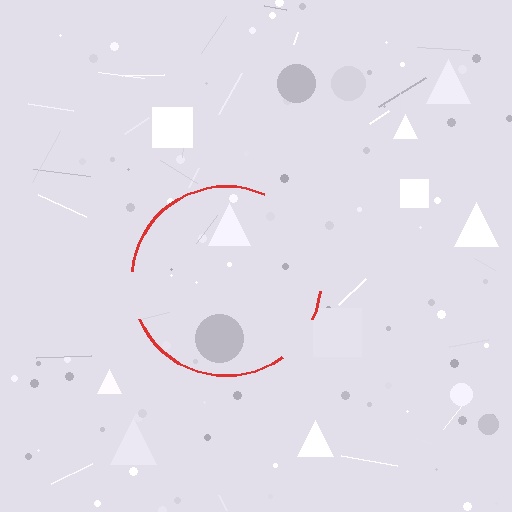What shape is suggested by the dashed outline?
The dashed outline suggests a circle.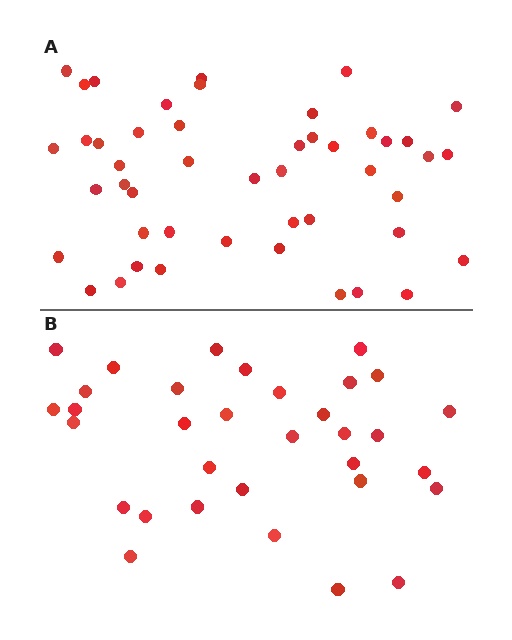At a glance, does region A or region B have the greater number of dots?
Region A (the top region) has more dots.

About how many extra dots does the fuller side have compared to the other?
Region A has approximately 15 more dots than region B.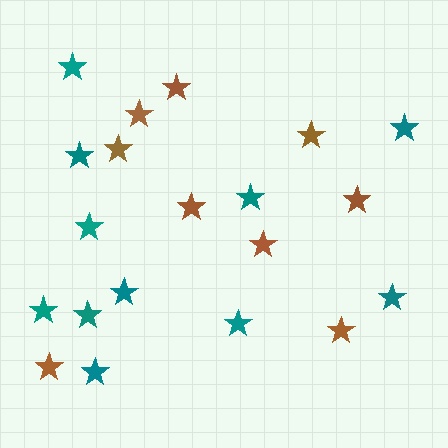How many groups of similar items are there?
There are 2 groups: one group of brown stars (9) and one group of teal stars (11).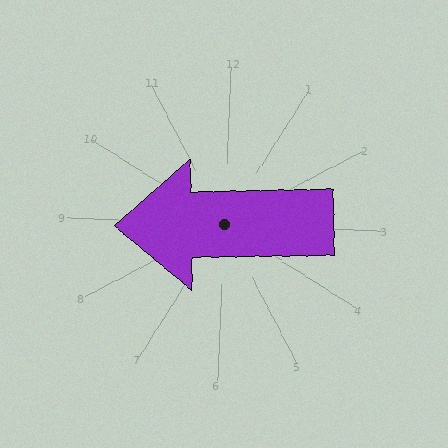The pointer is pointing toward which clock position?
Roughly 9 o'clock.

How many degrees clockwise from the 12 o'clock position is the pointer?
Approximately 267 degrees.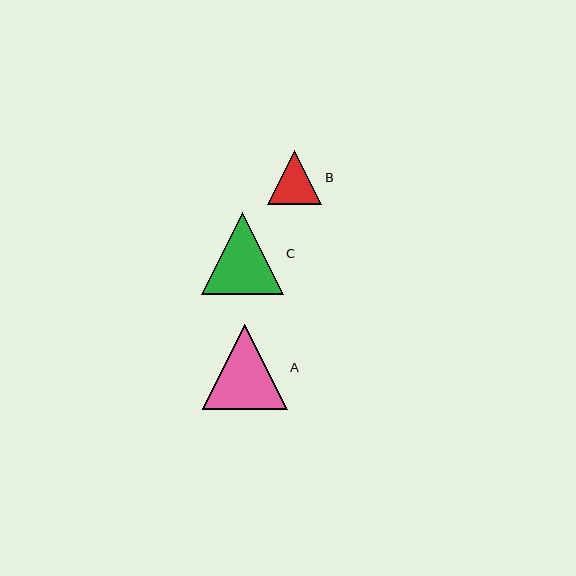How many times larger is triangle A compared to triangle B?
Triangle A is approximately 1.6 times the size of triangle B.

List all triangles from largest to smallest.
From largest to smallest: A, C, B.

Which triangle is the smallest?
Triangle B is the smallest with a size of approximately 54 pixels.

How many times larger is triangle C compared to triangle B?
Triangle C is approximately 1.5 times the size of triangle B.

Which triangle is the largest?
Triangle A is the largest with a size of approximately 85 pixels.